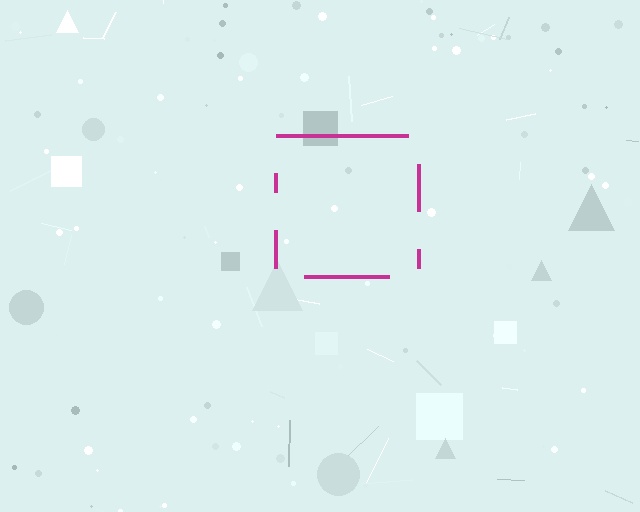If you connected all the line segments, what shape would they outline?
They would outline a square.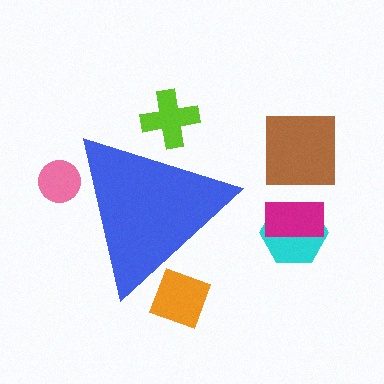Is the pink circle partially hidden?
Yes, the pink circle is partially hidden behind the blue triangle.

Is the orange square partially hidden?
Yes, the orange square is partially hidden behind the blue triangle.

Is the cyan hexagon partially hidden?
No, the cyan hexagon is fully visible.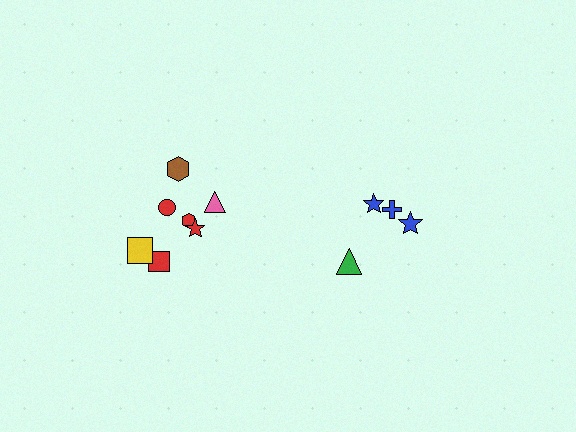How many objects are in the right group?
There are 4 objects.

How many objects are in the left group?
There are 7 objects.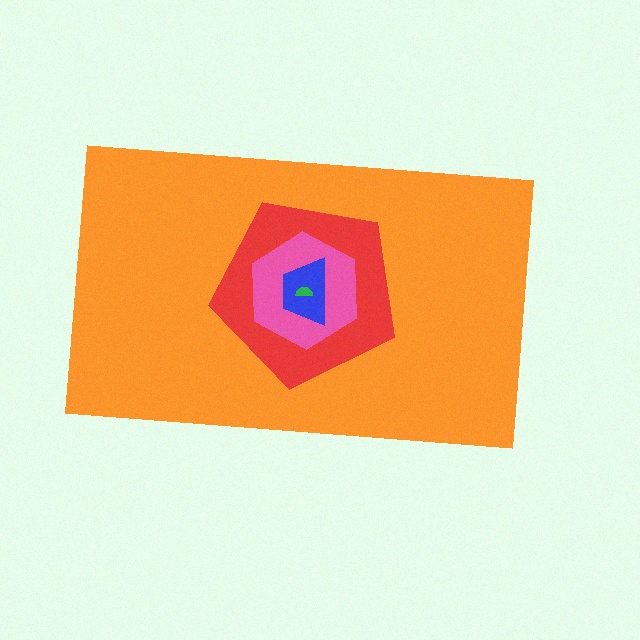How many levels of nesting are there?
5.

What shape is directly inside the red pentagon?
The pink hexagon.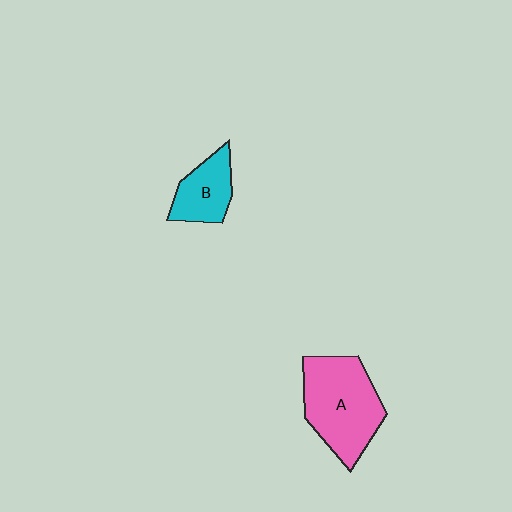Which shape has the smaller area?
Shape B (cyan).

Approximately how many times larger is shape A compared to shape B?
Approximately 1.9 times.